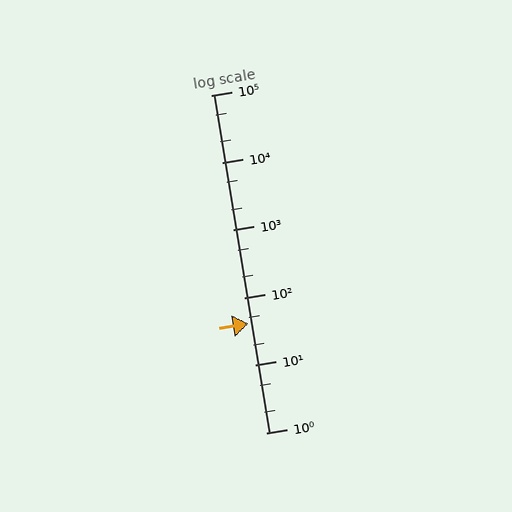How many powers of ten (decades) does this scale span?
The scale spans 5 decades, from 1 to 100000.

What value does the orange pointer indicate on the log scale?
The pointer indicates approximately 41.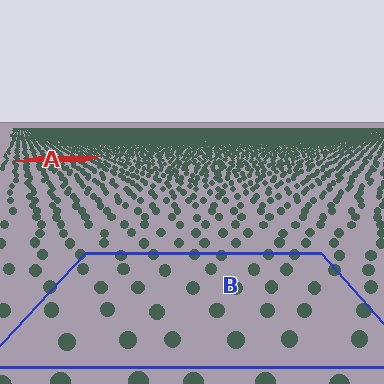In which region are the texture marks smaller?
The texture marks are smaller in region A, because it is farther away.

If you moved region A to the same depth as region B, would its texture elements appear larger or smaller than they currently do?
They would appear larger. At a closer depth, the same texture elements are projected at a bigger on-screen size.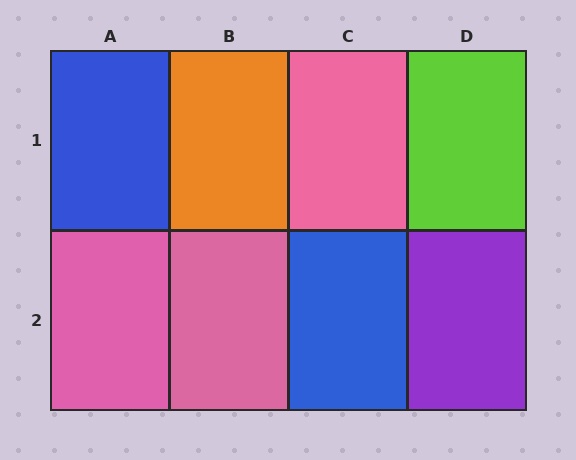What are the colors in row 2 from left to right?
Pink, pink, blue, purple.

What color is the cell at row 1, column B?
Orange.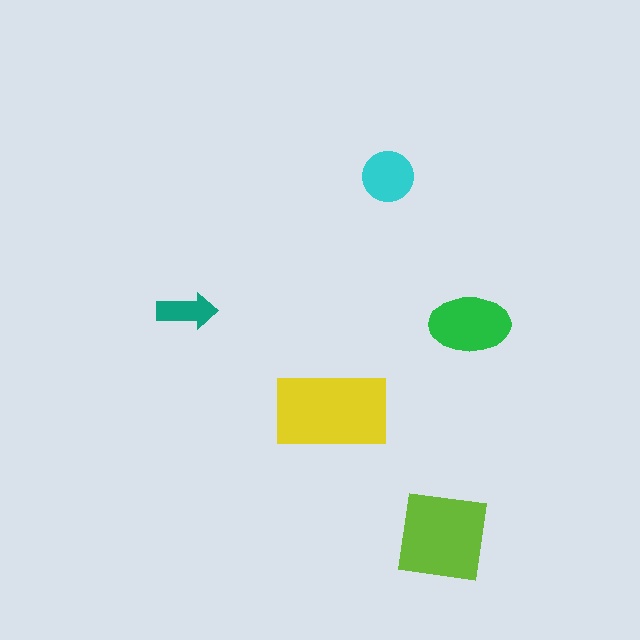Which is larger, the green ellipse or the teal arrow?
The green ellipse.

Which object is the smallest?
The teal arrow.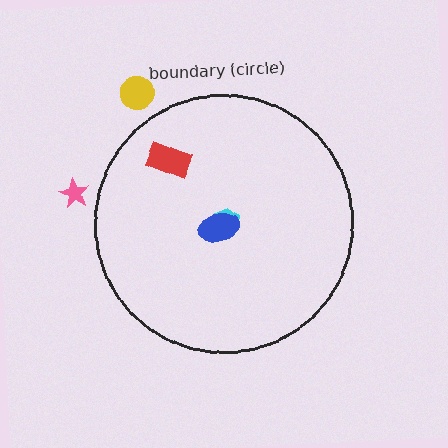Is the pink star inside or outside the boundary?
Outside.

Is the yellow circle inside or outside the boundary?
Outside.